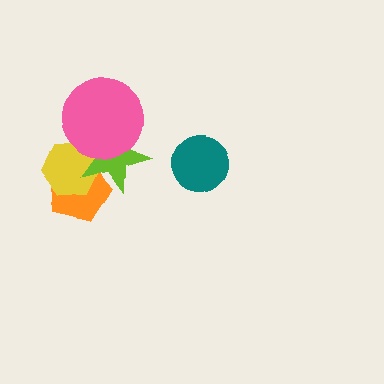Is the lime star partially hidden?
Yes, it is partially covered by another shape.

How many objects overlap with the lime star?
3 objects overlap with the lime star.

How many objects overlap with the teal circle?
0 objects overlap with the teal circle.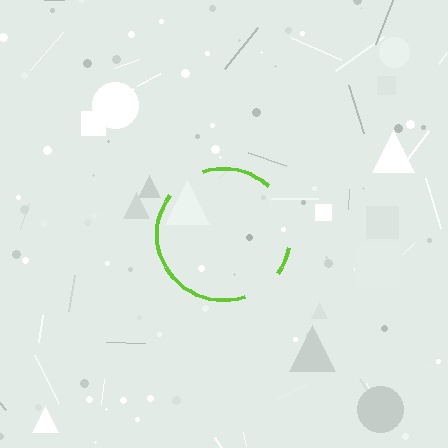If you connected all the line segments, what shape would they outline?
They would outline a circle.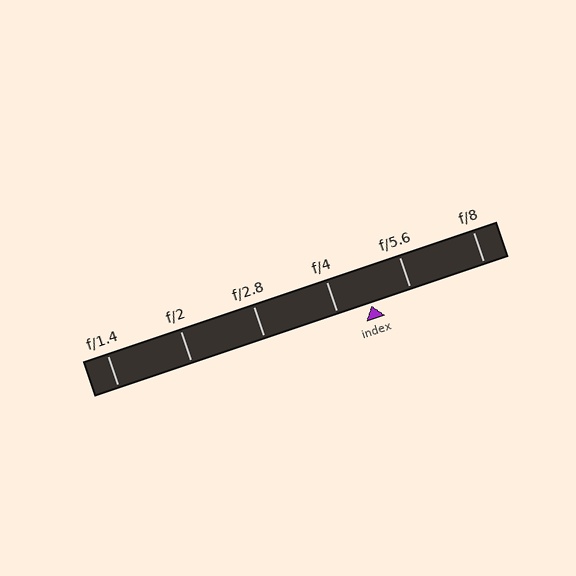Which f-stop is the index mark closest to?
The index mark is closest to f/4.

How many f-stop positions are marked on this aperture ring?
There are 6 f-stop positions marked.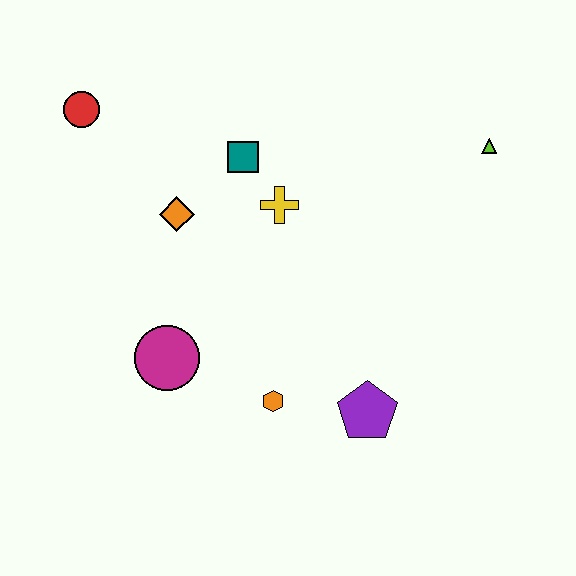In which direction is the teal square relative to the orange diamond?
The teal square is to the right of the orange diamond.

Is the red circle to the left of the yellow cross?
Yes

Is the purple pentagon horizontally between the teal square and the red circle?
No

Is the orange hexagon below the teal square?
Yes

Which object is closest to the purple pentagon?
The orange hexagon is closest to the purple pentagon.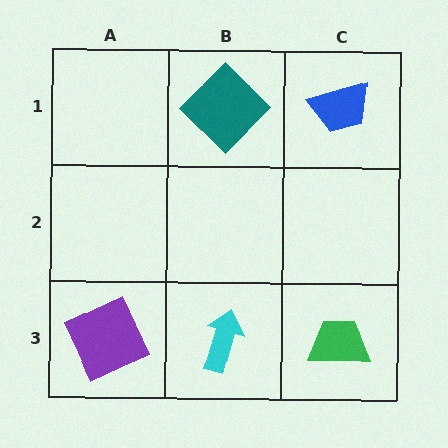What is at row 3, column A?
A purple square.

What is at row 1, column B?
A teal diamond.